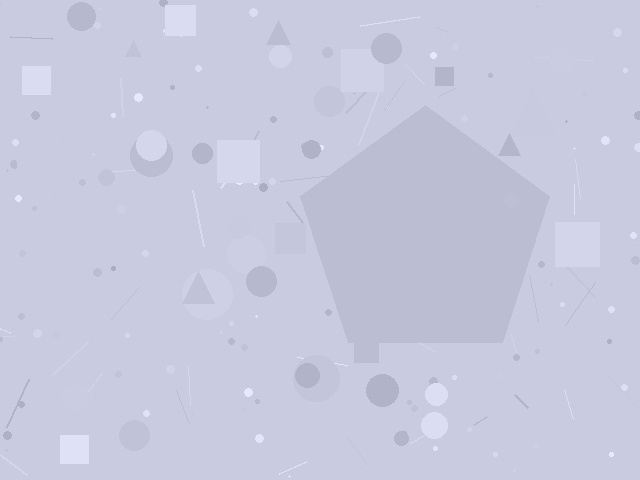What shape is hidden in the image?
A pentagon is hidden in the image.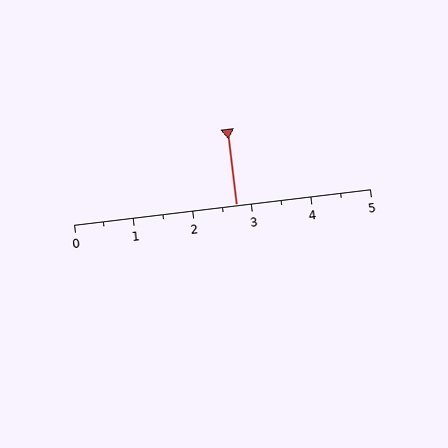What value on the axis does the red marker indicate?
The marker indicates approximately 2.8.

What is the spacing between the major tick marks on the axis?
The major ticks are spaced 1 apart.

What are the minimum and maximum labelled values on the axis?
The axis runs from 0 to 5.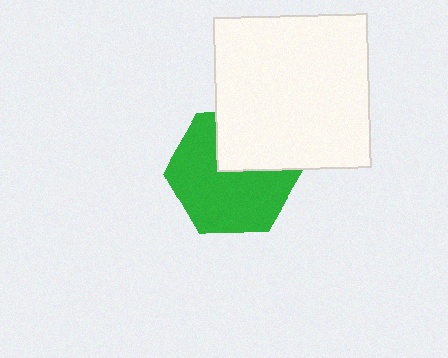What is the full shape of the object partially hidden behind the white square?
The partially hidden object is a green hexagon.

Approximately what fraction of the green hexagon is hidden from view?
Roughly 32% of the green hexagon is hidden behind the white square.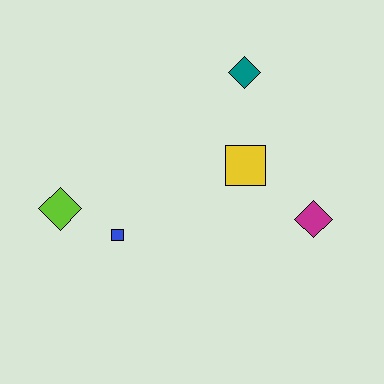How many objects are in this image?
There are 5 objects.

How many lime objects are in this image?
There is 1 lime object.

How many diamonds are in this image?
There are 3 diamonds.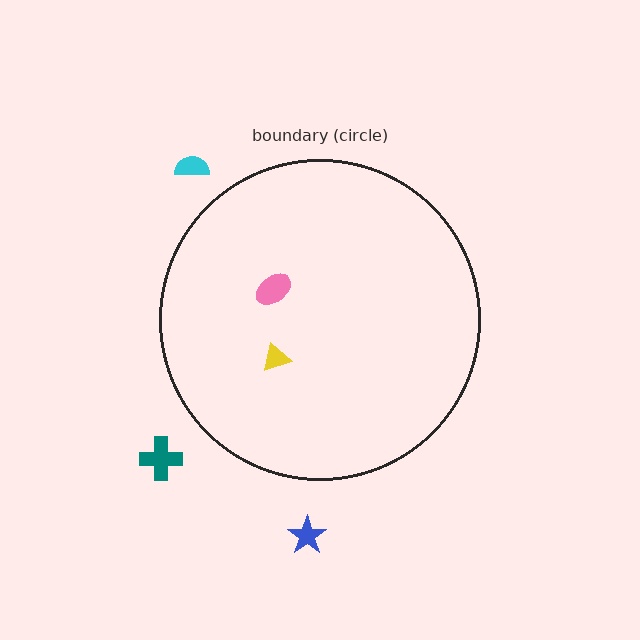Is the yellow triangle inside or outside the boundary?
Inside.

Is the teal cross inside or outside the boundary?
Outside.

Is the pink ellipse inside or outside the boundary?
Inside.